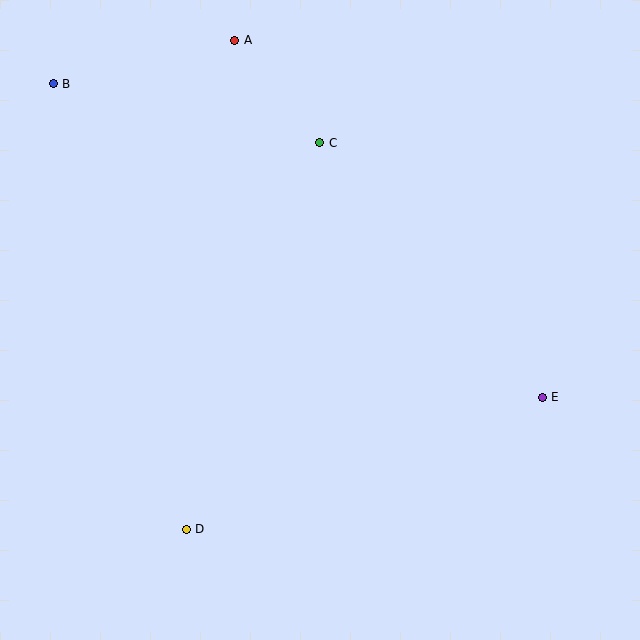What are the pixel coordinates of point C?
Point C is at (320, 143).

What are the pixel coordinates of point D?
Point D is at (186, 529).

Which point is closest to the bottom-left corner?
Point D is closest to the bottom-left corner.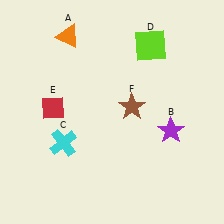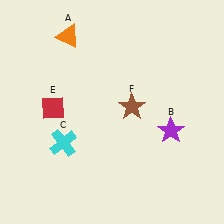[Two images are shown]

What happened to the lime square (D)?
The lime square (D) was removed in Image 2. It was in the top-right area of Image 1.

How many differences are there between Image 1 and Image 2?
There is 1 difference between the two images.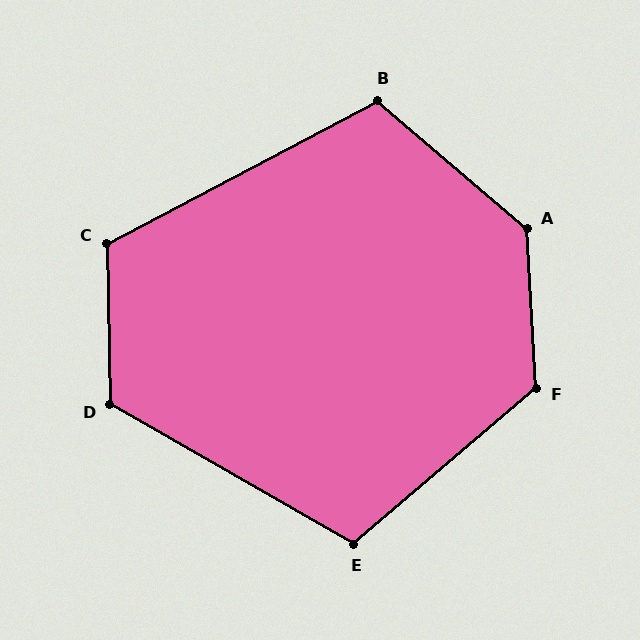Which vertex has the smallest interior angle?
E, at approximately 110 degrees.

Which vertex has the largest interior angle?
A, at approximately 134 degrees.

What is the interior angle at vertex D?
Approximately 121 degrees (obtuse).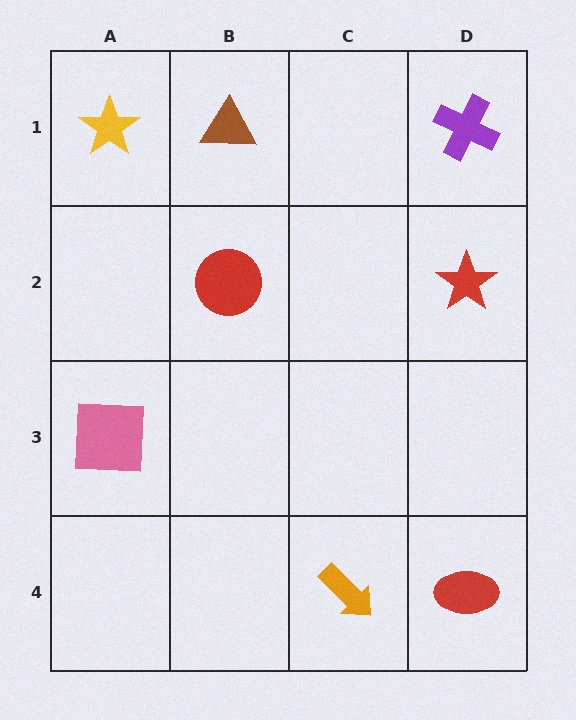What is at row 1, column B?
A brown triangle.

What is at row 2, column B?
A red circle.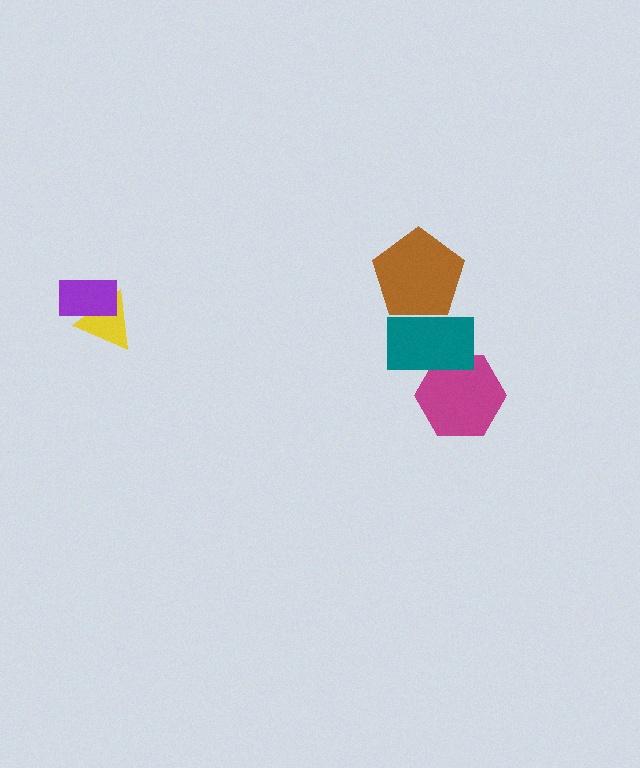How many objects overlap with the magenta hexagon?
1 object overlaps with the magenta hexagon.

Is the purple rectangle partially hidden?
No, no other shape covers it.